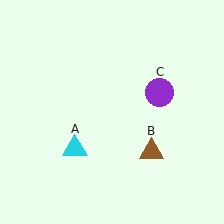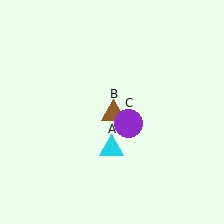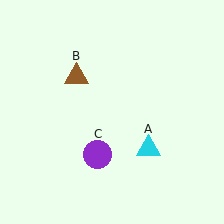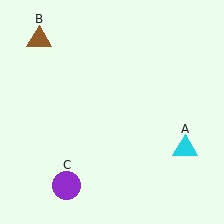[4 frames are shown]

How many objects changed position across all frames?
3 objects changed position: cyan triangle (object A), brown triangle (object B), purple circle (object C).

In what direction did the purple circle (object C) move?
The purple circle (object C) moved down and to the left.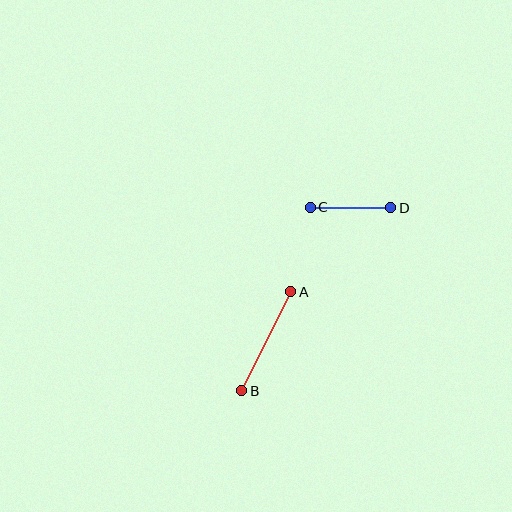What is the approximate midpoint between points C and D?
The midpoint is at approximately (350, 207) pixels.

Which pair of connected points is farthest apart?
Points A and B are farthest apart.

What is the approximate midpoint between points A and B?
The midpoint is at approximately (266, 341) pixels.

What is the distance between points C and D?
The distance is approximately 81 pixels.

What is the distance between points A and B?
The distance is approximately 110 pixels.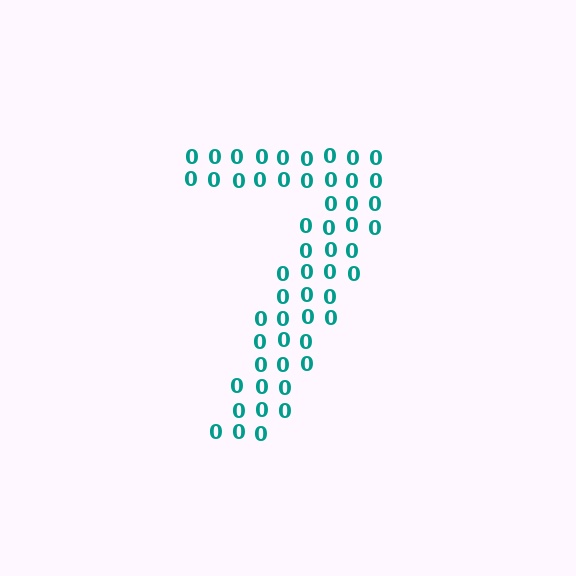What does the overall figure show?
The overall figure shows the digit 7.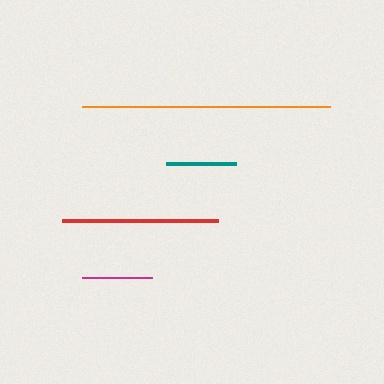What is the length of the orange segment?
The orange segment is approximately 248 pixels long.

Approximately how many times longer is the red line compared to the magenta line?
The red line is approximately 2.2 times the length of the magenta line.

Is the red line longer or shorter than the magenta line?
The red line is longer than the magenta line.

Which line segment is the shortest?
The magenta line is the shortest at approximately 70 pixels.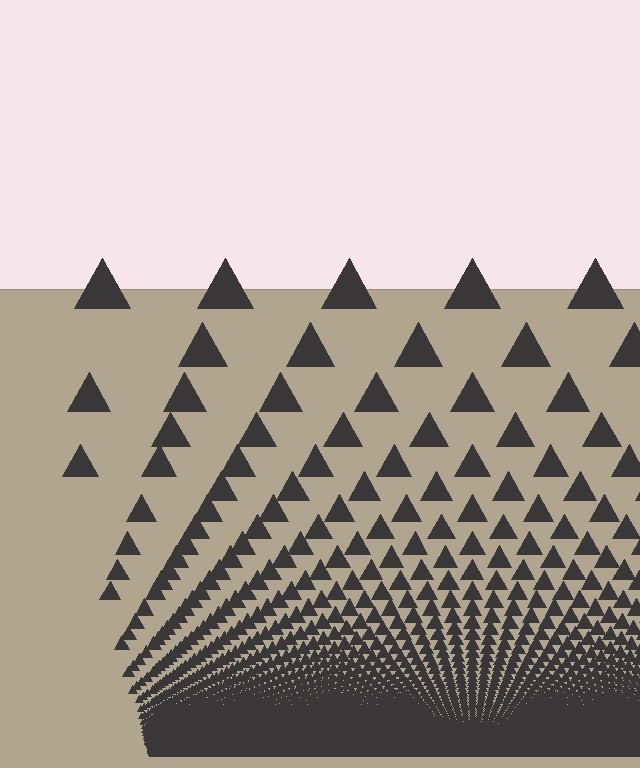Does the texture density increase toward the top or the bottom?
Density increases toward the bottom.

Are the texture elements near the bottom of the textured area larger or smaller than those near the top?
Smaller. The gradient is inverted — elements near the bottom are smaller and denser.